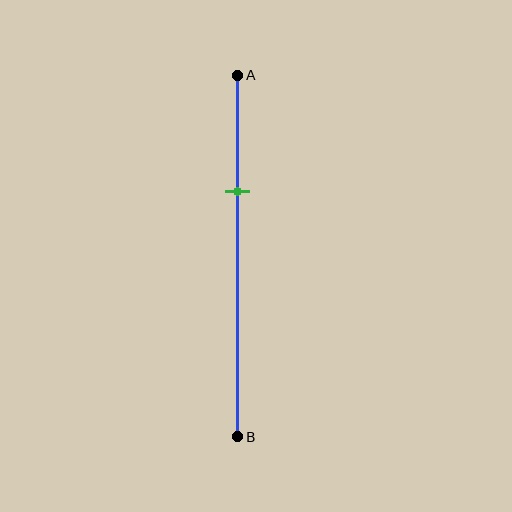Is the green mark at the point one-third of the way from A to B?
Yes, the mark is approximately at the one-third point.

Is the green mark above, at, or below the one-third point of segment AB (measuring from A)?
The green mark is approximately at the one-third point of segment AB.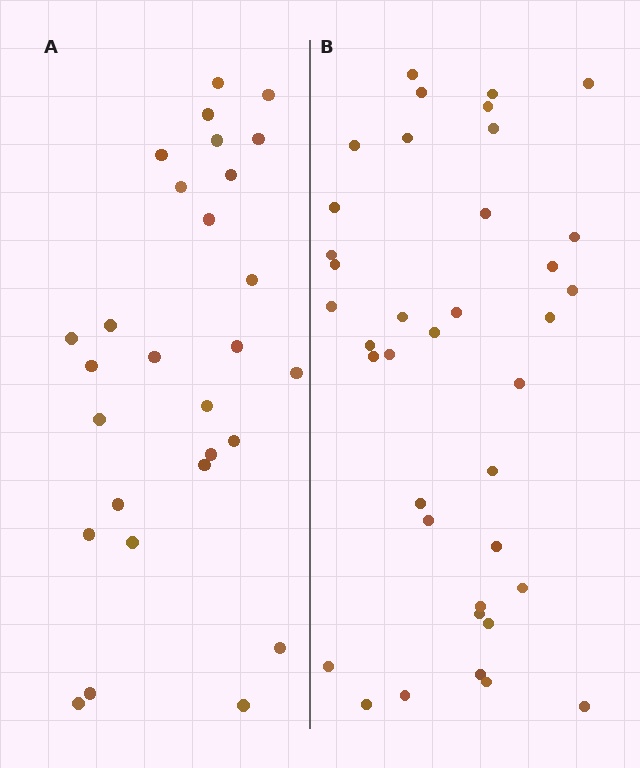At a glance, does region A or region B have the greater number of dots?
Region B (the right region) has more dots.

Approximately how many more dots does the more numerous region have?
Region B has roughly 10 or so more dots than region A.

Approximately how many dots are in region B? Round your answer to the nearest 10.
About 40 dots. (The exact count is 38, which rounds to 40.)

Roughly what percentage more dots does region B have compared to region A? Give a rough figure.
About 35% more.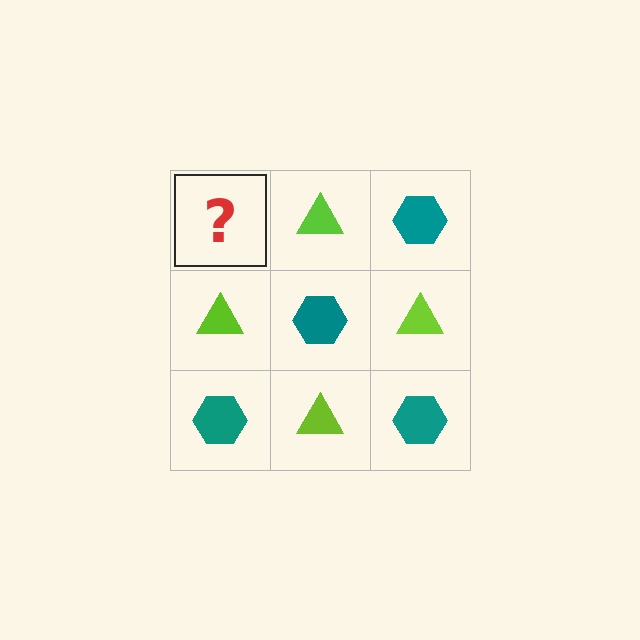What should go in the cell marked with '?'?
The missing cell should contain a teal hexagon.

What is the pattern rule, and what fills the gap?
The rule is that it alternates teal hexagon and lime triangle in a checkerboard pattern. The gap should be filled with a teal hexagon.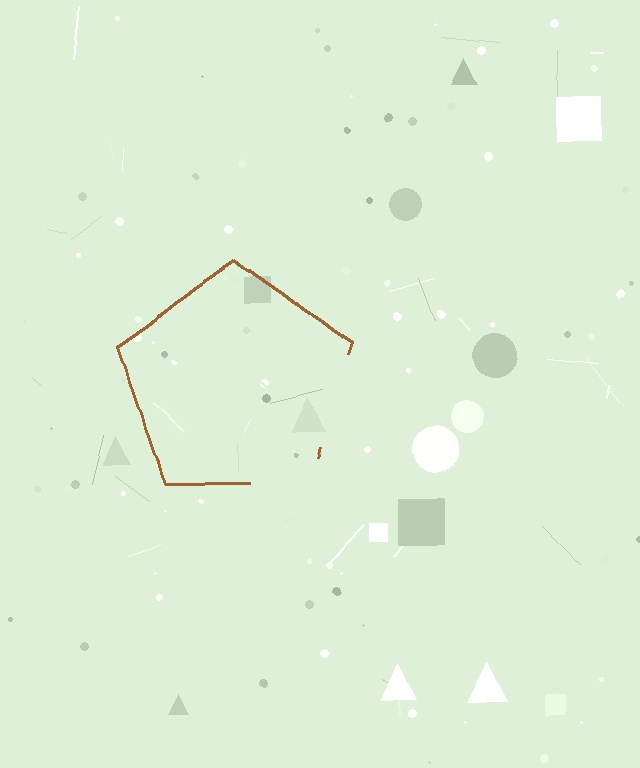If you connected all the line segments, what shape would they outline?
They would outline a pentagon.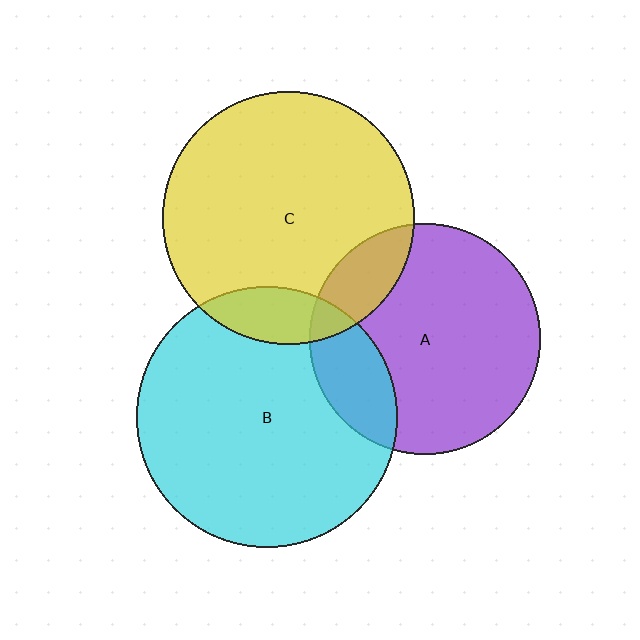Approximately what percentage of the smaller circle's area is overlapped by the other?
Approximately 10%.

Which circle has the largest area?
Circle B (cyan).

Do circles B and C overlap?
Yes.